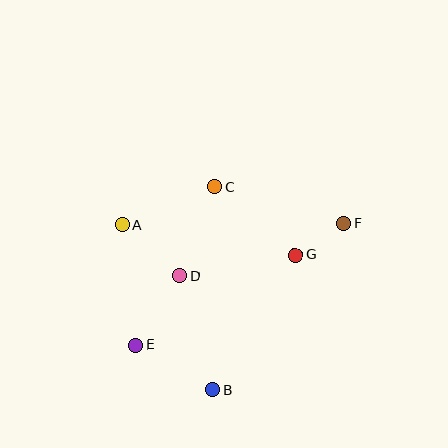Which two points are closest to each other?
Points F and G are closest to each other.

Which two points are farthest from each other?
Points E and F are farthest from each other.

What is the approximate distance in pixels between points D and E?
The distance between D and E is approximately 82 pixels.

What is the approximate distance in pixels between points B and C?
The distance between B and C is approximately 203 pixels.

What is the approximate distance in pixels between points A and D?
The distance between A and D is approximately 77 pixels.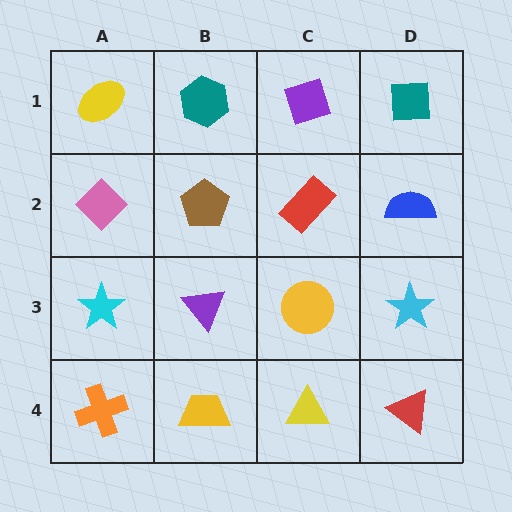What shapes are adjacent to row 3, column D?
A blue semicircle (row 2, column D), a red triangle (row 4, column D), a yellow circle (row 3, column C).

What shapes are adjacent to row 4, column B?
A purple triangle (row 3, column B), an orange cross (row 4, column A), a yellow triangle (row 4, column C).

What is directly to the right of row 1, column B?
A purple diamond.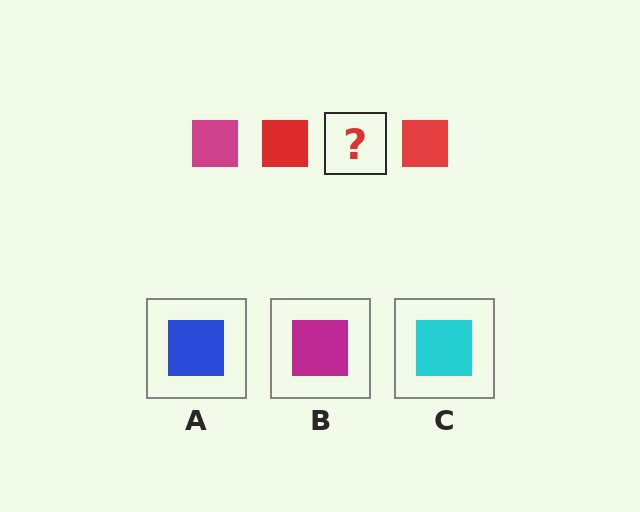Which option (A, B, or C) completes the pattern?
B.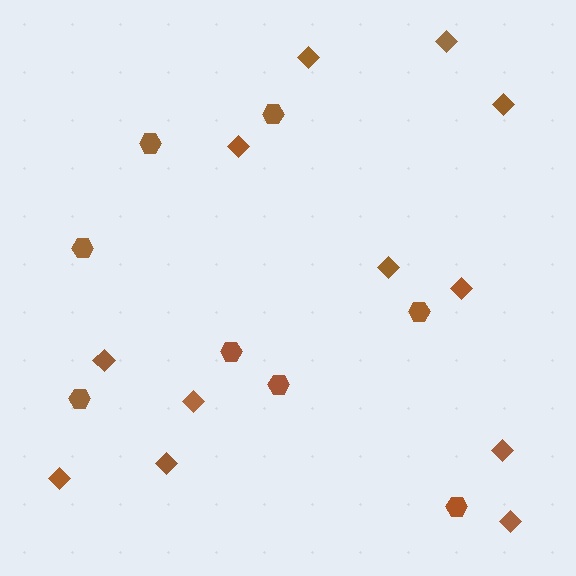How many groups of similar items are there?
There are 2 groups: one group of hexagons (8) and one group of diamonds (12).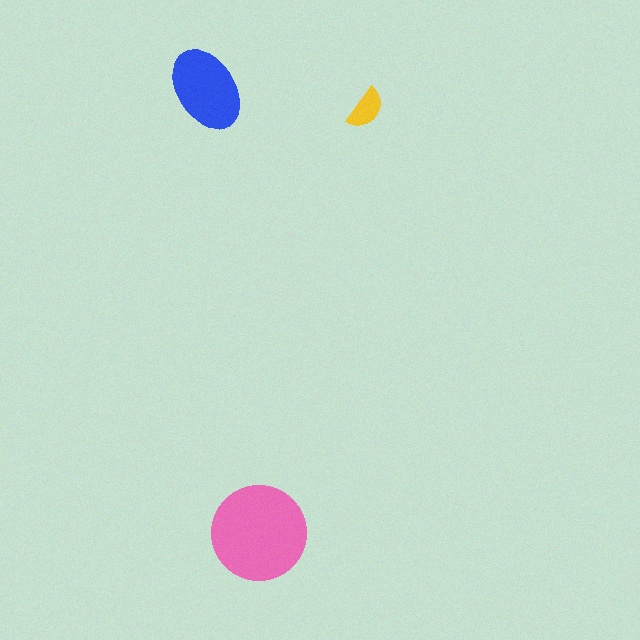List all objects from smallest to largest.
The yellow semicircle, the blue ellipse, the pink circle.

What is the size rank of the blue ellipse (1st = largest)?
2nd.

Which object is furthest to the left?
The blue ellipse is leftmost.